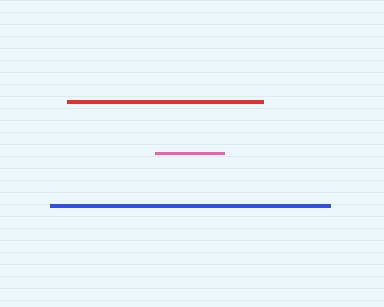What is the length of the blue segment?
The blue segment is approximately 281 pixels long.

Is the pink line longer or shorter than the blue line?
The blue line is longer than the pink line.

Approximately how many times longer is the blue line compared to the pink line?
The blue line is approximately 4.1 times the length of the pink line.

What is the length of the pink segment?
The pink segment is approximately 69 pixels long.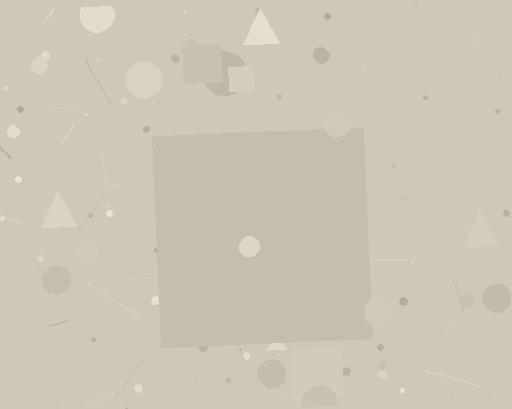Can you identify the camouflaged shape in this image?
The camouflaged shape is a square.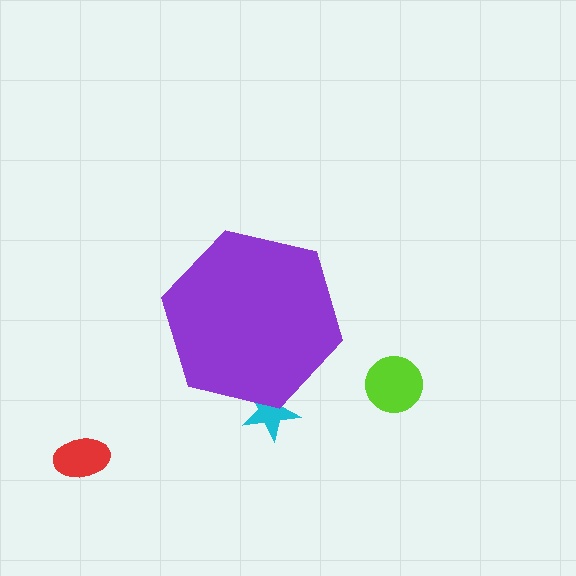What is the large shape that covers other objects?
A purple hexagon.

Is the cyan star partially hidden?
Yes, the cyan star is partially hidden behind the purple hexagon.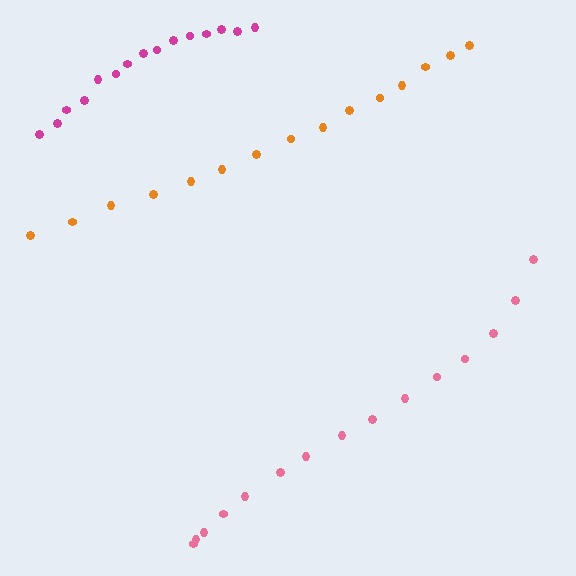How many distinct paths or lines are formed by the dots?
There are 3 distinct paths.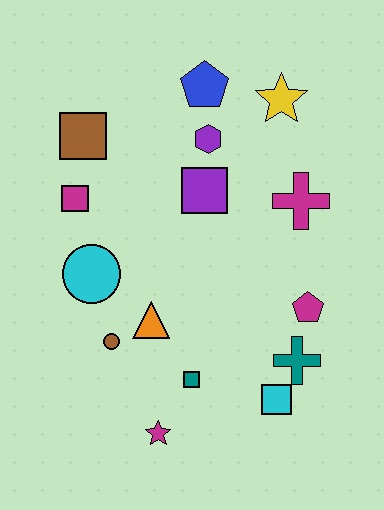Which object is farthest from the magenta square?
The cyan square is farthest from the magenta square.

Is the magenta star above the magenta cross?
No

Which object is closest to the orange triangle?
The brown circle is closest to the orange triangle.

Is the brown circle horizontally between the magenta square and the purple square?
Yes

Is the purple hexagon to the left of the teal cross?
Yes